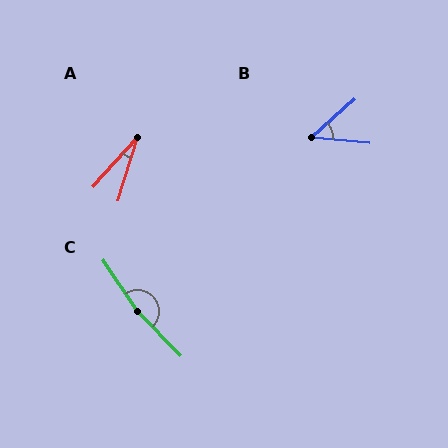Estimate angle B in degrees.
Approximately 46 degrees.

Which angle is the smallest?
A, at approximately 24 degrees.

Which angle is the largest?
C, at approximately 170 degrees.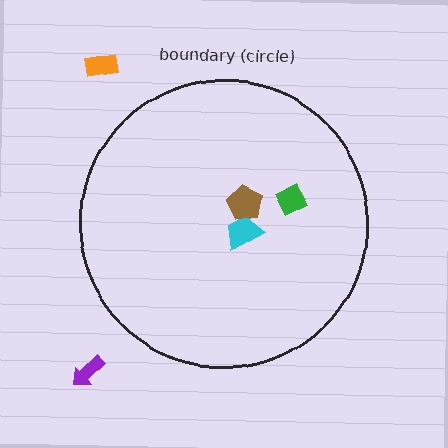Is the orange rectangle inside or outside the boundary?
Outside.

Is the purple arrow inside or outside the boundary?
Outside.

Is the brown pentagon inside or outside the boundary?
Inside.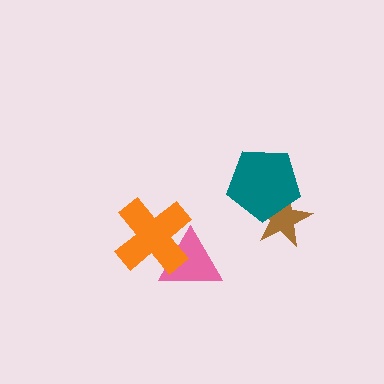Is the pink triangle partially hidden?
Yes, it is partially covered by another shape.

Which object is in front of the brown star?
The teal pentagon is in front of the brown star.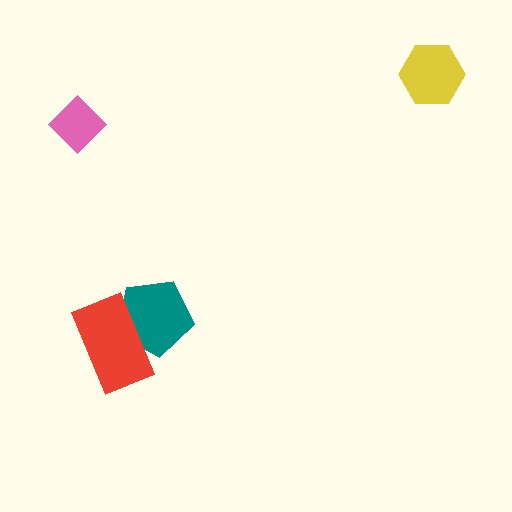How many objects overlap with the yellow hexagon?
0 objects overlap with the yellow hexagon.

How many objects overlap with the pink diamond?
0 objects overlap with the pink diamond.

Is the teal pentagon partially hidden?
Yes, it is partially covered by another shape.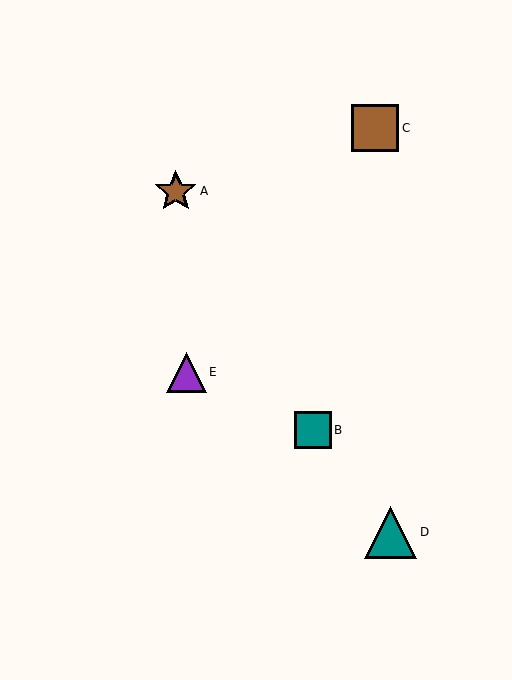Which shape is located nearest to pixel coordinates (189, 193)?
The brown star (labeled A) at (176, 191) is nearest to that location.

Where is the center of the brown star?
The center of the brown star is at (176, 191).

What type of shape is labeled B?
Shape B is a teal square.